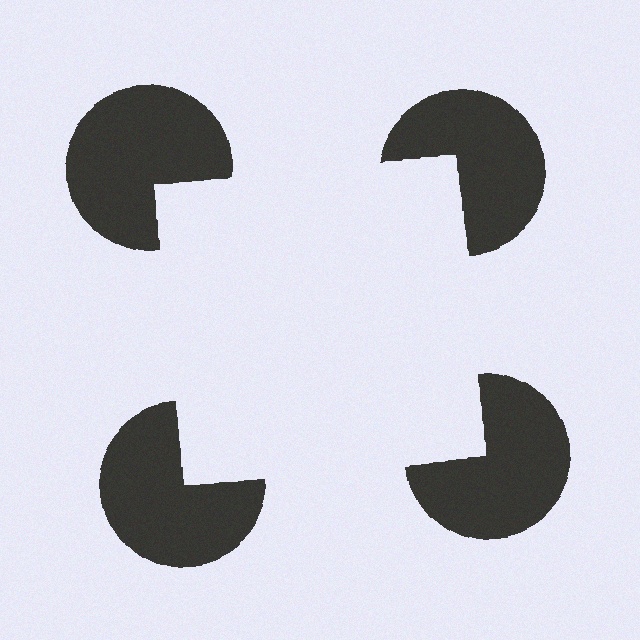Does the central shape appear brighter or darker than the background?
It typically appears slightly brighter than the background, even though no actual brightness change is drawn.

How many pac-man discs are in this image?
There are 4 — one at each vertex of the illusory square.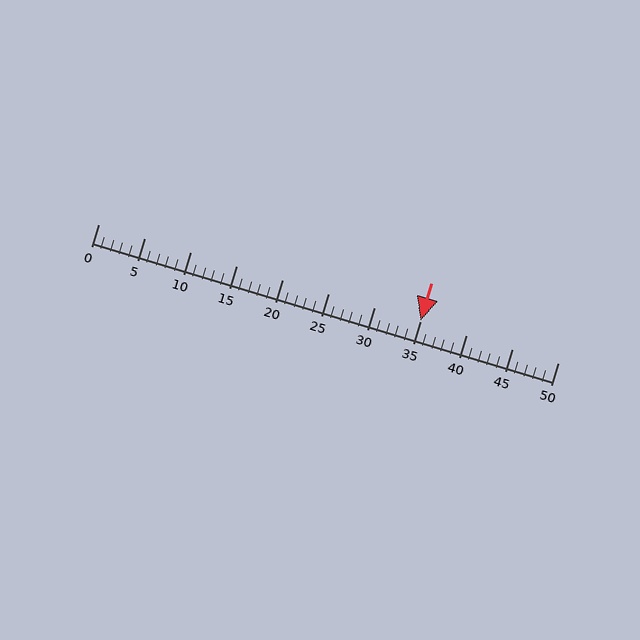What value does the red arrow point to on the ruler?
The red arrow points to approximately 35.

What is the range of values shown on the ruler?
The ruler shows values from 0 to 50.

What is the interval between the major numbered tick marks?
The major tick marks are spaced 5 units apart.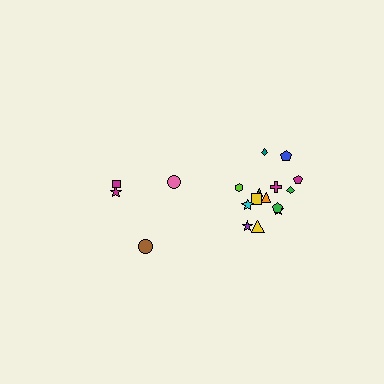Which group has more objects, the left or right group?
The right group.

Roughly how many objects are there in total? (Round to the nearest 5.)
Roughly 20 objects in total.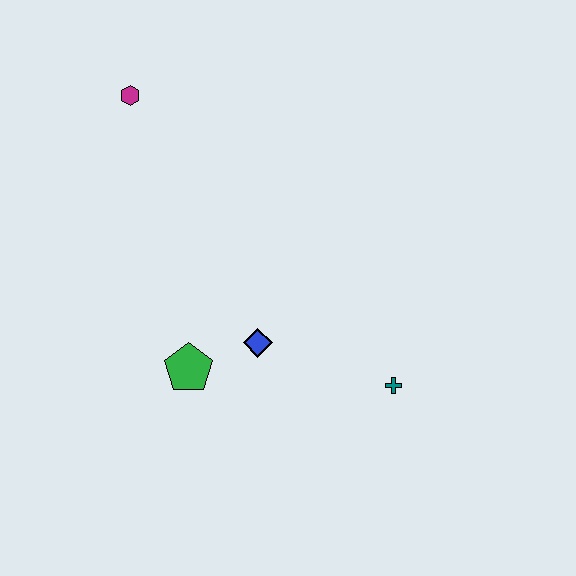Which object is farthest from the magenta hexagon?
The teal cross is farthest from the magenta hexagon.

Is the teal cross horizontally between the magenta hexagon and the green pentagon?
No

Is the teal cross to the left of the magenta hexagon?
No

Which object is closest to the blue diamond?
The green pentagon is closest to the blue diamond.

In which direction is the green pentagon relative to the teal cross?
The green pentagon is to the left of the teal cross.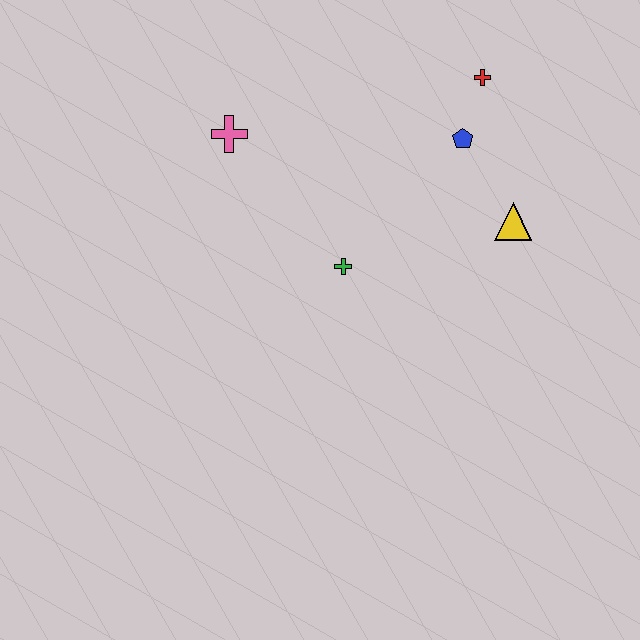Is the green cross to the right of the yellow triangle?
No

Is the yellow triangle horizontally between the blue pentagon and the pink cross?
No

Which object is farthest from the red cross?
The pink cross is farthest from the red cross.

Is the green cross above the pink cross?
No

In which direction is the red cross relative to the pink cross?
The red cross is to the right of the pink cross.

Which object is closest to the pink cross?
The green cross is closest to the pink cross.